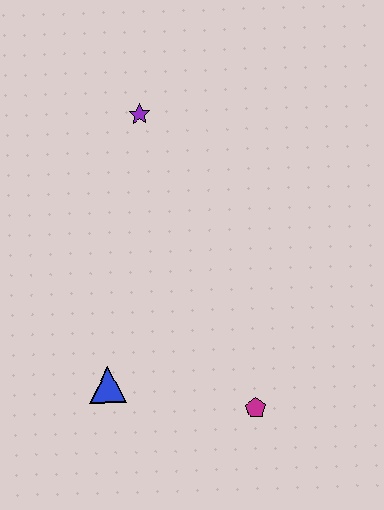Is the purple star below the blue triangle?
No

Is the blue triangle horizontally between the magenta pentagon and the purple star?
No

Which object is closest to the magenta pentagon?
The blue triangle is closest to the magenta pentagon.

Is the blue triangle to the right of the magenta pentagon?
No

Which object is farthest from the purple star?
The magenta pentagon is farthest from the purple star.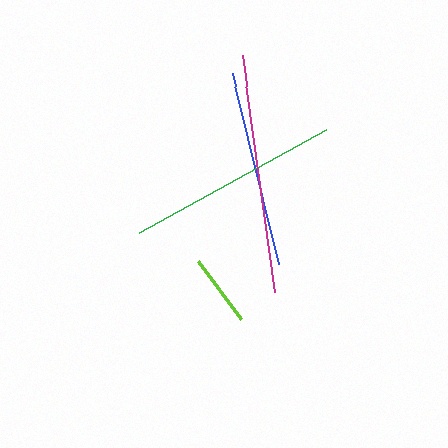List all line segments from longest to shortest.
From longest to shortest: magenta, green, blue, lime.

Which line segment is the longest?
The magenta line is the longest at approximately 239 pixels.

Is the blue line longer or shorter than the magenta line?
The magenta line is longer than the blue line.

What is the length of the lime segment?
The lime segment is approximately 72 pixels long.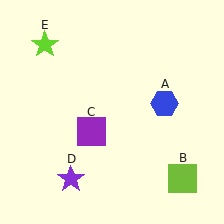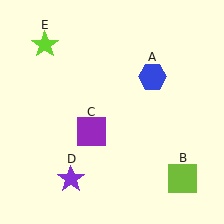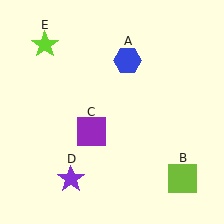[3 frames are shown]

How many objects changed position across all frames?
1 object changed position: blue hexagon (object A).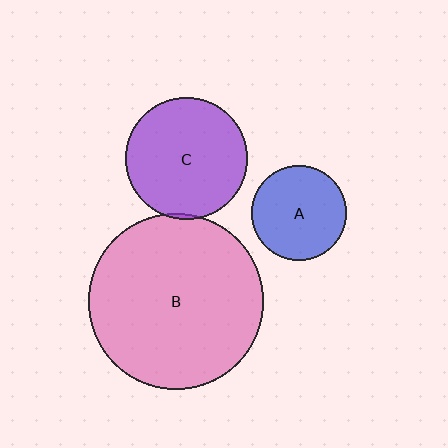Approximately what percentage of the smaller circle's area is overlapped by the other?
Approximately 5%.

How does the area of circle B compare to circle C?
Approximately 2.1 times.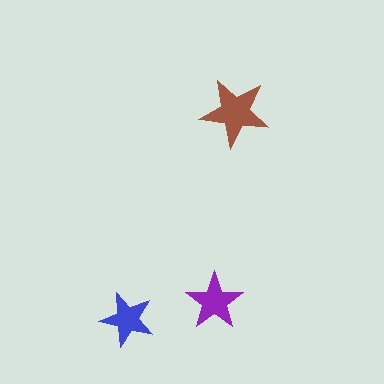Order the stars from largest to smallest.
the brown one, the purple one, the blue one.